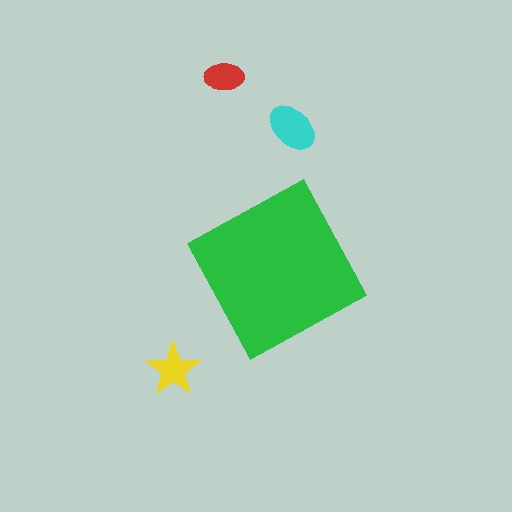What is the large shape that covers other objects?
A green diamond.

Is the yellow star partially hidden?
No, the yellow star is fully visible.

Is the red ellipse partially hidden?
No, the red ellipse is fully visible.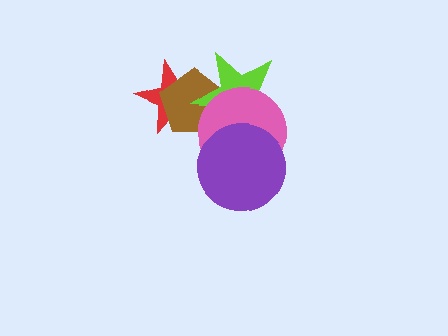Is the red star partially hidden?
Yes, it is partially covered by another shape.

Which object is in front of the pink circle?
The purple circle is in front of the pink circle.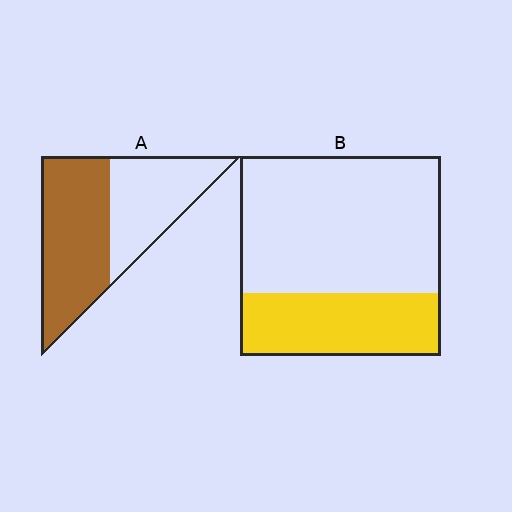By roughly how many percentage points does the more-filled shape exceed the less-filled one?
By roughly 25 percentage points (A over B).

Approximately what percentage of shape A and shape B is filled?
A is approximately 55% and B is approximately 30%.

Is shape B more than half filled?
No.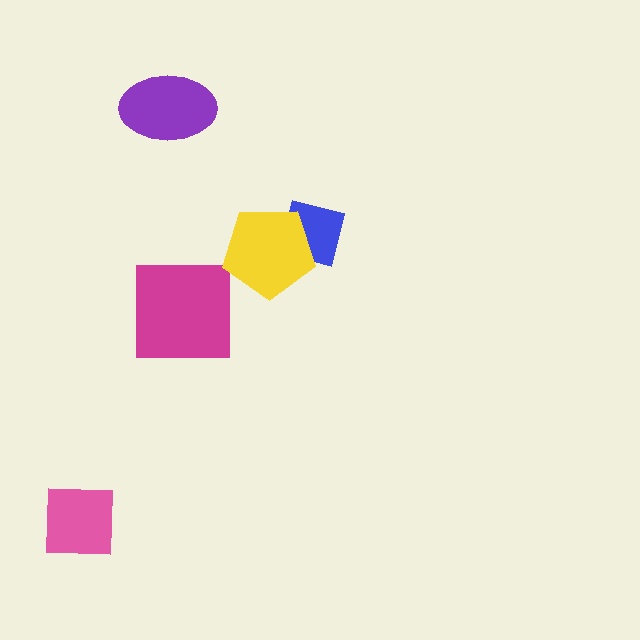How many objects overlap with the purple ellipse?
0 objects overlap with the purple ellipse.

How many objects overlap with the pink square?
0 objects overlap with the pink square.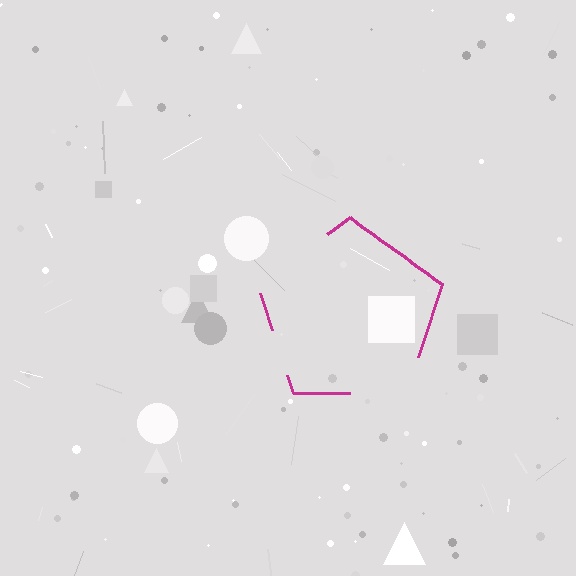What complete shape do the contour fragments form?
The contour fragments form a pentagon.